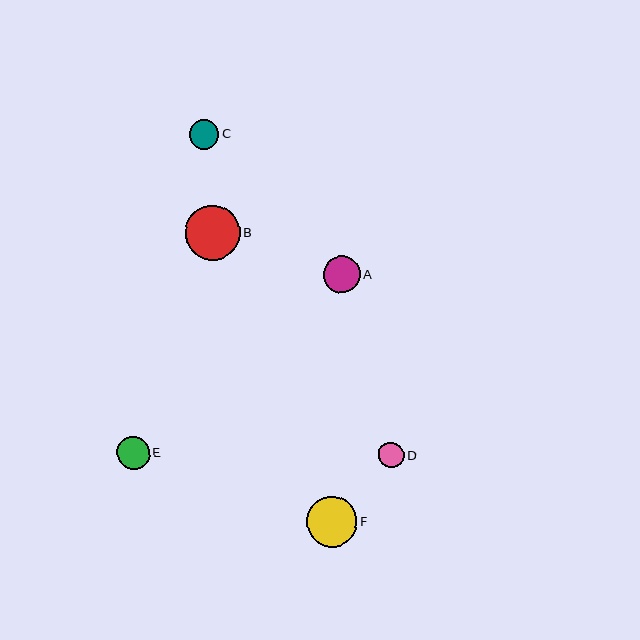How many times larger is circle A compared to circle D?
Circle A is approximately 1.4 times the size of circle D.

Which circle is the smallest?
Circle D is the smallest with a size of approximately 25 pixels.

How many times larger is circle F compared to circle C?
Circle F is approximately 1.7 times the size of circle C.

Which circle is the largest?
Circle B is the largest with a size of approximately 55 pixels.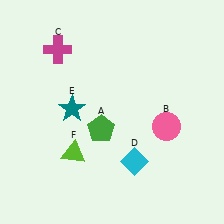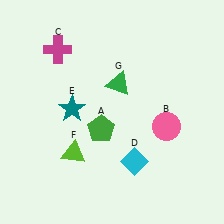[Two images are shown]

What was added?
A green triangle (G) was added in Image 2.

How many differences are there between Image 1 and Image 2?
There is 1 difference between the two images.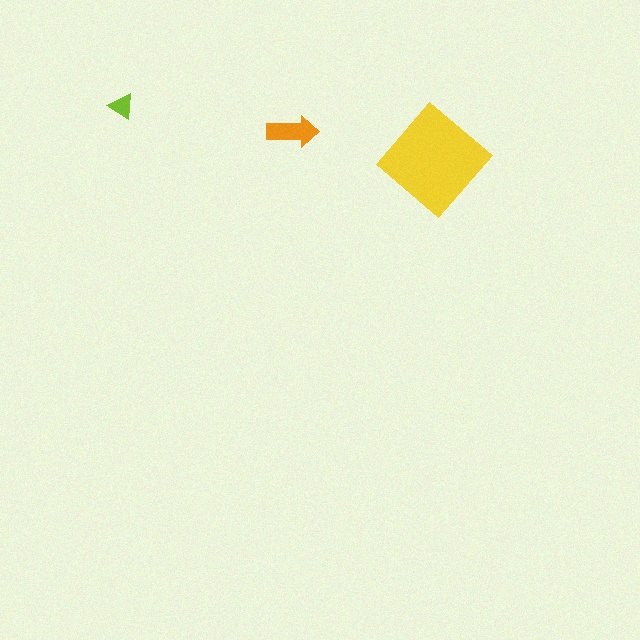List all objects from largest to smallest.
The yellow diamond, the orange arrow, the lime triangle.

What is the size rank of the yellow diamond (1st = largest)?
1st.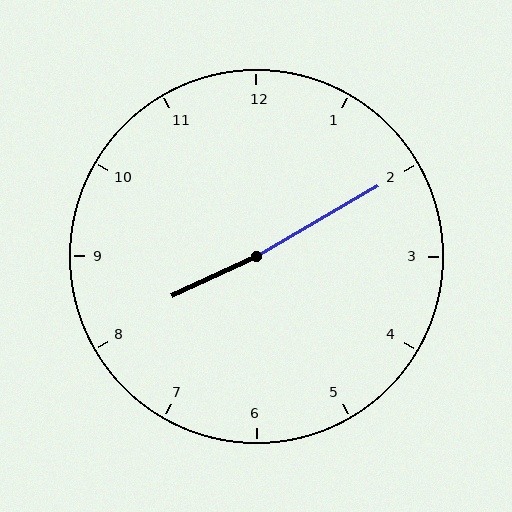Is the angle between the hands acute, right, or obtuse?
It is obtuse.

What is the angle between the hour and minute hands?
Approximately 175 degrees.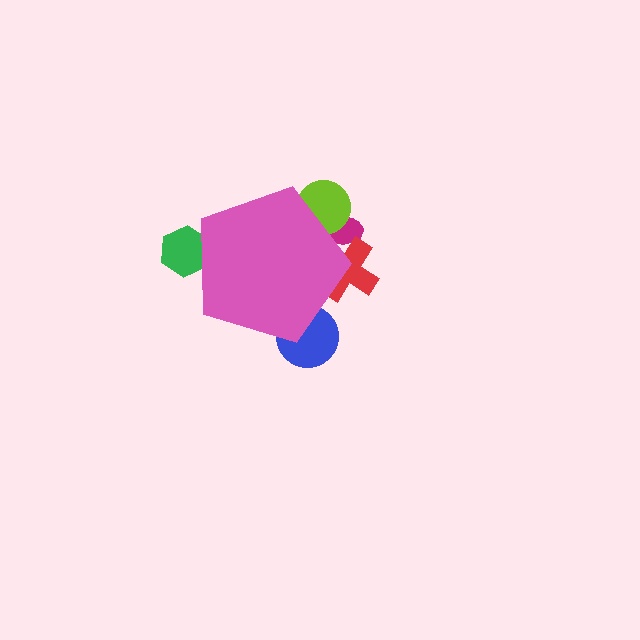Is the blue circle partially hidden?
Yes, the blue circle is partially hidden behind the pink pentagon.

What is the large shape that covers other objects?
A pink pentagon.